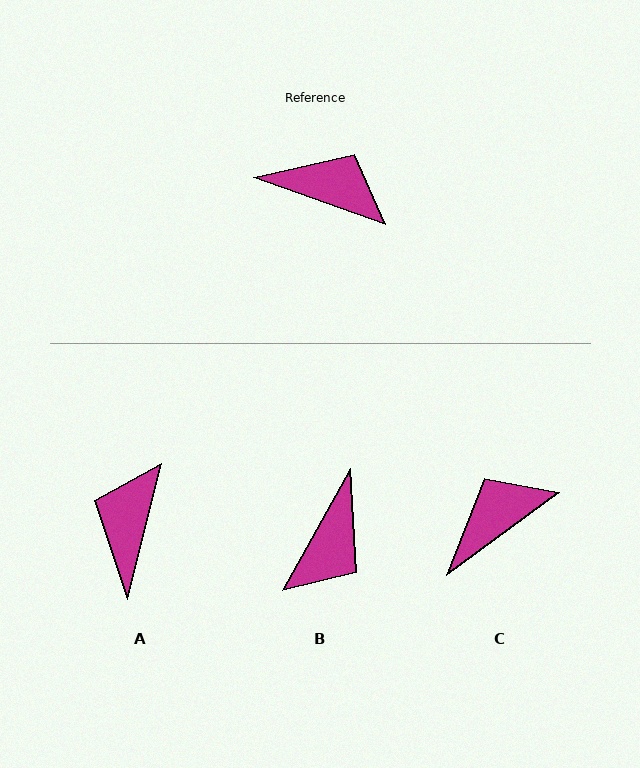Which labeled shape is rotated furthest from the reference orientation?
B, about 100 degrees away.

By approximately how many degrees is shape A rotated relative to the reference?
Approximately 96 degrees counter-clockwise.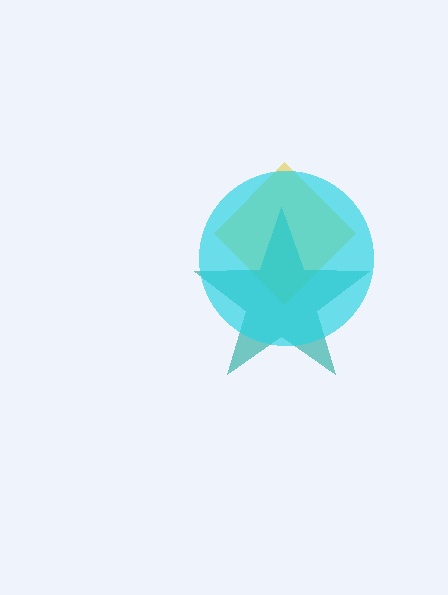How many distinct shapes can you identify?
There are 3 distinct shapes: a yellow diamond, a teal star, a cyan circle.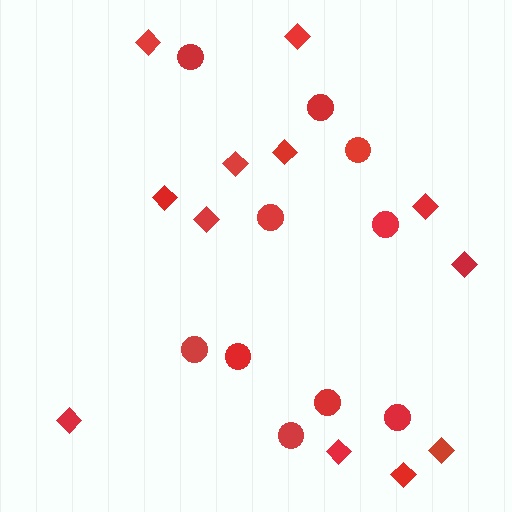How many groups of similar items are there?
There are 2 groups: one group of diamonds (12) and one group of circles (10).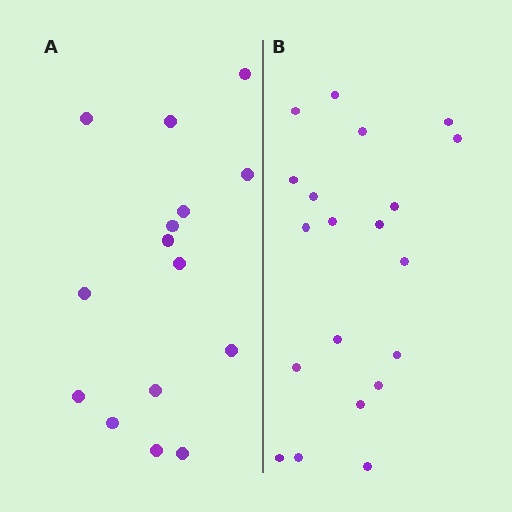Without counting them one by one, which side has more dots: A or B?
Region B (the right region) has more dots.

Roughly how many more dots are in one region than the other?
Region B has about 5 more dots than region A.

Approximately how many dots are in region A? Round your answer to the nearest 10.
About 20 dots. (The exact count is 15, which rounds to 20.)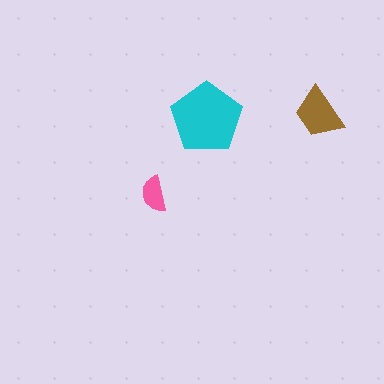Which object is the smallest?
The pink semicircle.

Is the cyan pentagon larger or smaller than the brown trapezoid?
Larger.